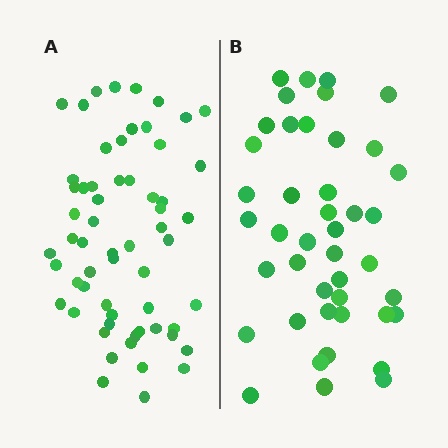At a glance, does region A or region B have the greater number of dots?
Region A (the left region) has more dots.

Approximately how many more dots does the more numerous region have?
Region A has approximately 15 more dots than region B.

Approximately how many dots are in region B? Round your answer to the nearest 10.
About 40 dots. (The exact count is 43, which rounds to 40.)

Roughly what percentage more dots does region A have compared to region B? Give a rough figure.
About 40% more.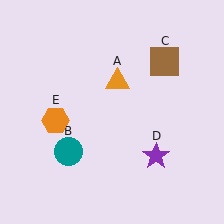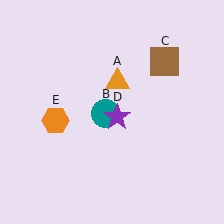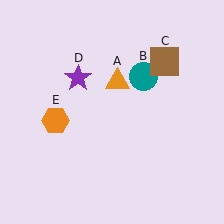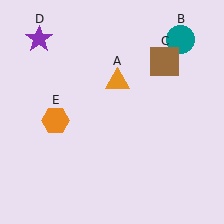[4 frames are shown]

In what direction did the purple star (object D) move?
The purple star (object D) moved up and to the left.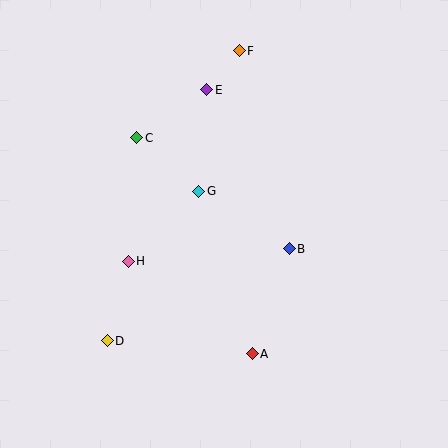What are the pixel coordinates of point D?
Point D is at (107, 341).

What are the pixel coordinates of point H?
Point H is at (128, 261).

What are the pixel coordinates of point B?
Point B is at (289, 249).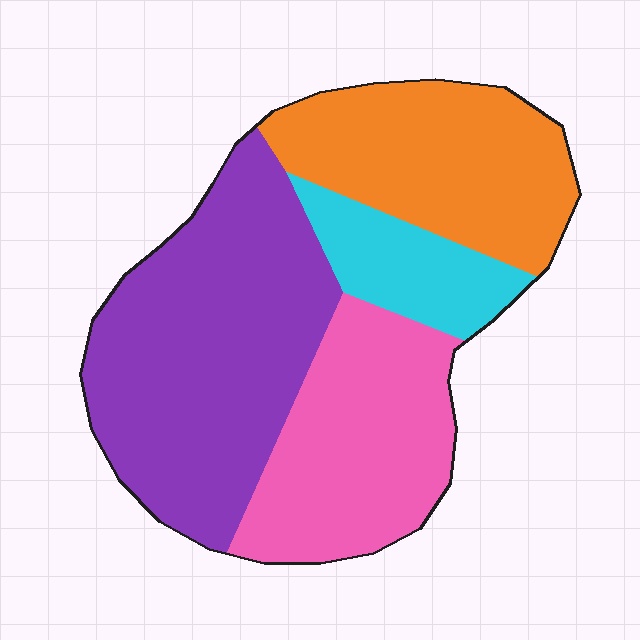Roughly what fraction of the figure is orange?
Orange covers about 25% of the figure.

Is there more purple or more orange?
Purple.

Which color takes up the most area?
Purple, at roughly 40%.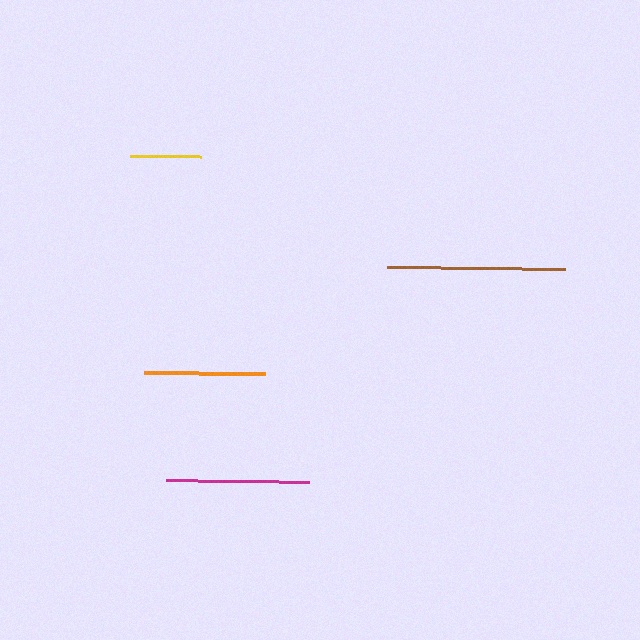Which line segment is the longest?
The brown line is the longest at approximately 179 pixels.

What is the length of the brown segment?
The brown segment is approximately 179 pixels long.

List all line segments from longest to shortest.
From longest to shortest: brown, magenta, orange, yellow.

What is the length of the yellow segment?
The yellow segment is approximately 70 pixels long.